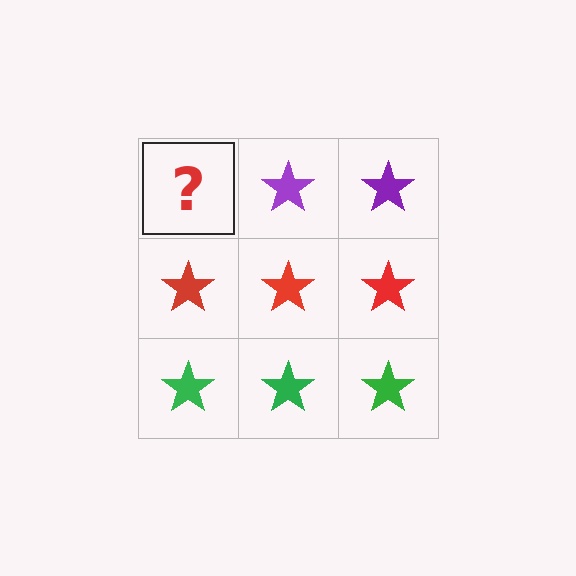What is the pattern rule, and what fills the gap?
The rule is that each row has a consistent color. The gap should be filled with a purple star.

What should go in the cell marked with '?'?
The missing cell should contain a purple star.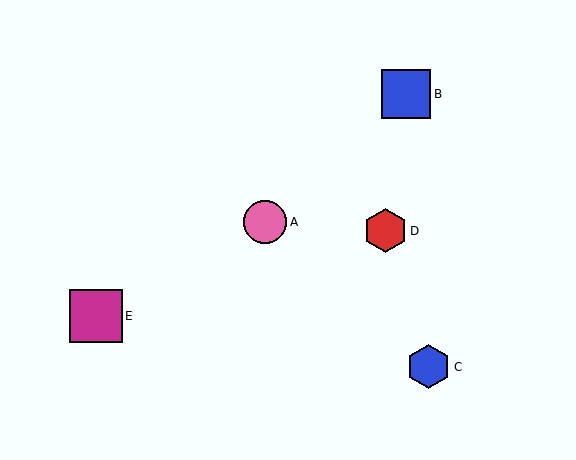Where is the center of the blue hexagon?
The center of the blue hexagon is at (429, 367).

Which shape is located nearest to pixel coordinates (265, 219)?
The pink circle (labeled A) at (265, 222) is nearest to that location.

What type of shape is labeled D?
Shape D is a red hexagon.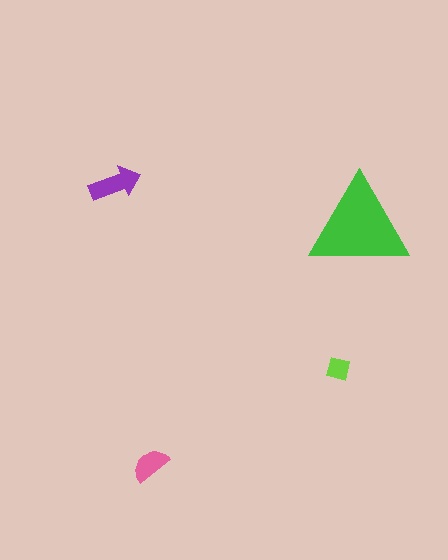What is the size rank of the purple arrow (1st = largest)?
2nd.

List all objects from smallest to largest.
The lime square, the pink semicircle, the purple arrow, the green triangle.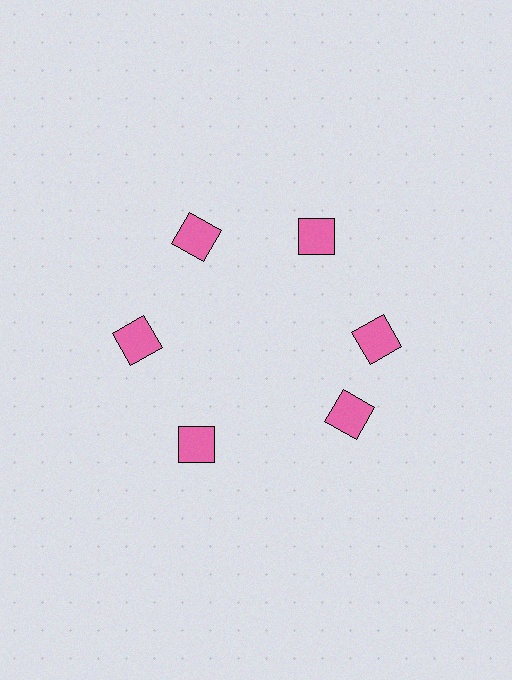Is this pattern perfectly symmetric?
No. The 6 pink squares are arranged in a ring, but one element near the 5 o'clock position is rotated out of alignment along the ring, breaking the 6-fold rotational symmetry.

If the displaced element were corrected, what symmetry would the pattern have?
It would have 6-fold rotational symmetry — the pattern would map onto itself every 60 degrees.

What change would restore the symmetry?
The symmetry would be restored by rotating it back into even spacing with its neighbors so that all 6 squares sit at equal angles and equal distance from the center.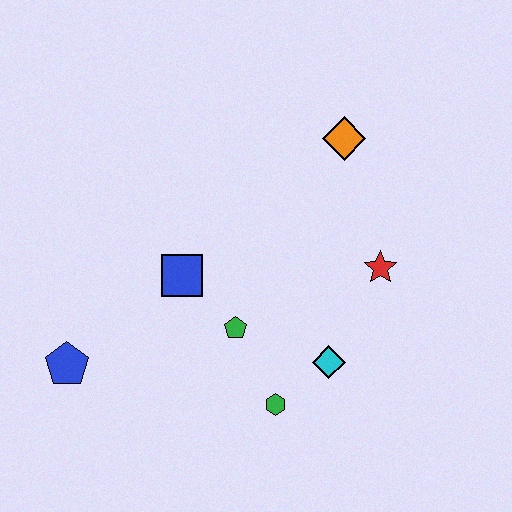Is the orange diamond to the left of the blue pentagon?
No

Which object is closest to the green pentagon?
The blue square is closest to the green pentagon.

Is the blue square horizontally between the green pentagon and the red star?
No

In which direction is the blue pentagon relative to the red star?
The blue pentagon is to the left of the red star.